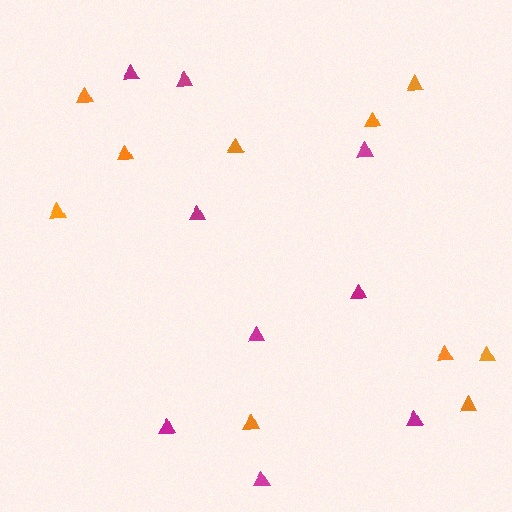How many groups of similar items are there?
There are 2 groups: one group of orange triangles (10) and one group of magenta triangles (9).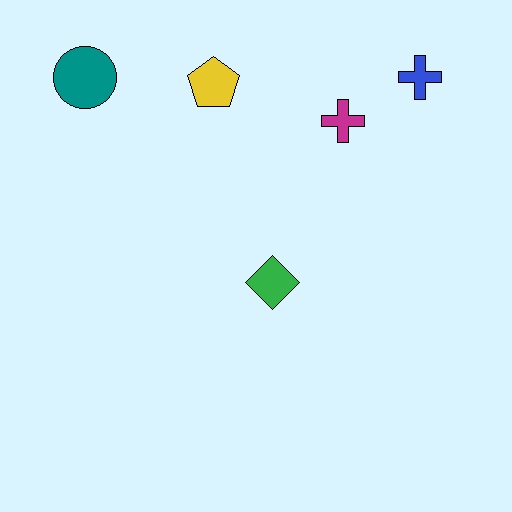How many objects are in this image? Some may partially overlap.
There are 5 objects.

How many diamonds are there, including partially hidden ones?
There is 1 diamond.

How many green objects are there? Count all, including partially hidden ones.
There is 1 green object.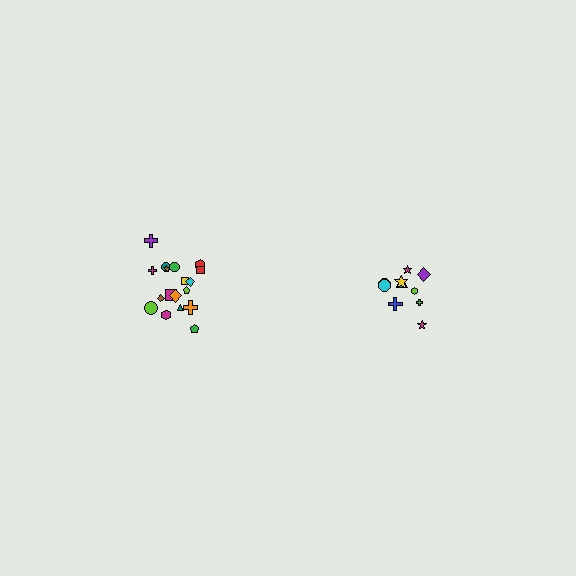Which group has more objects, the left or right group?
The left group.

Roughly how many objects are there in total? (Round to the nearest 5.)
Roughly 30 objects in total.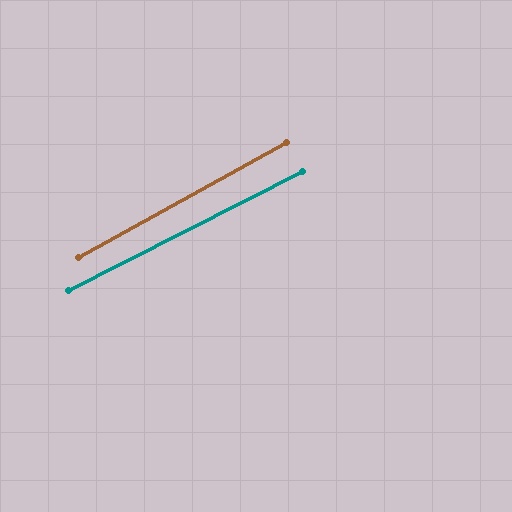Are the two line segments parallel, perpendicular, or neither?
Parallel — their directions differ by only 2.0°.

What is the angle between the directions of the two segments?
Approximately 2 degrees.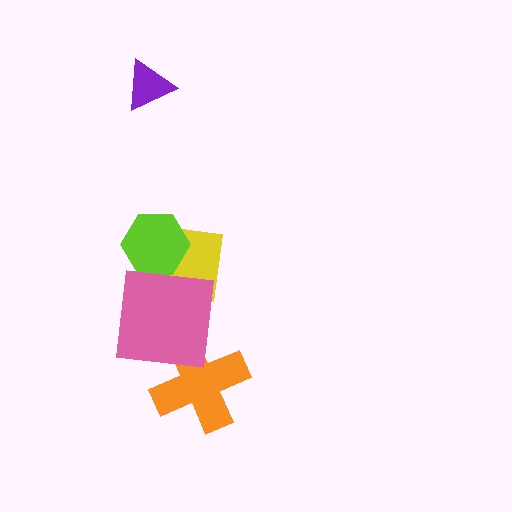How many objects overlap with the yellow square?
2 objects overlap with the yellow square.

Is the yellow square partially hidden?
Yes, it is partially covered by another shape.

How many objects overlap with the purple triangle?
0 objects overlap with the purple triangle.